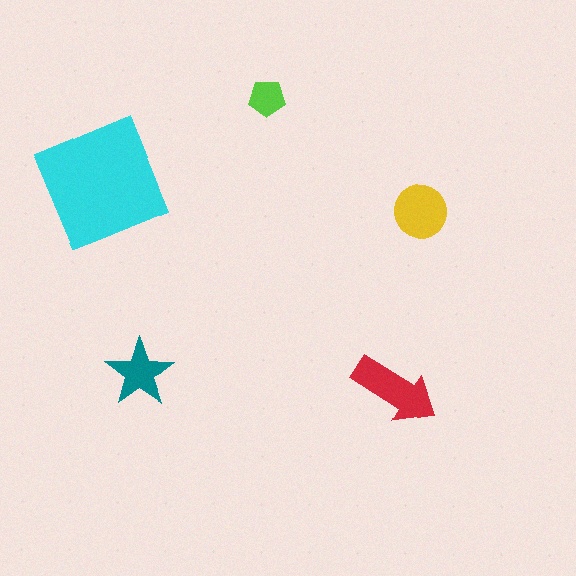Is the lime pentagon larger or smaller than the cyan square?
Smaller.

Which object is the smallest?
The lime pentagon.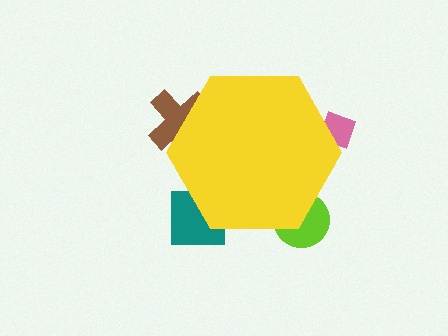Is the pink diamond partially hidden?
Yes, the pink diamond is partially hidden behind the yellow hexagon.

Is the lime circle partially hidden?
Yes, the lime circle is partially hidden behind the yellow hexagon.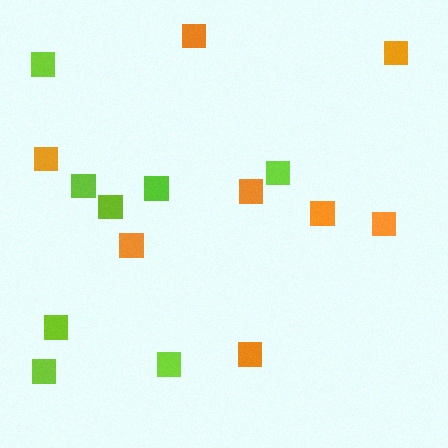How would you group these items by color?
There are 2 groups: one group of lime squares (8) and one group of orange squares (8).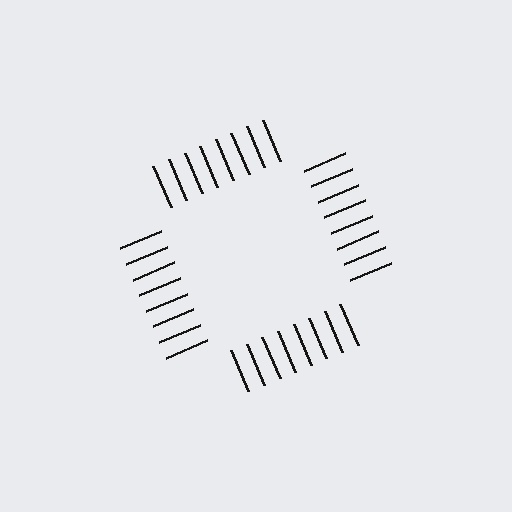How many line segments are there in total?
32 — 8 along each of the 4 edges.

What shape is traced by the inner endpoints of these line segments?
An illusory square — the line segments terminate on its edges but no continuous stroke is drawn.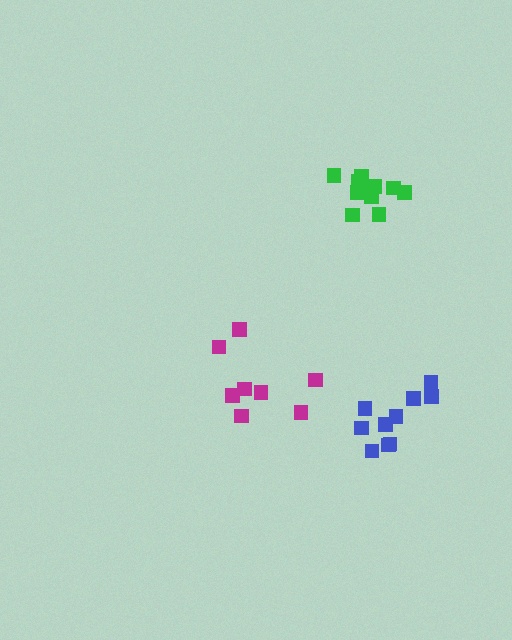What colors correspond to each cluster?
The clusters are colored: blue, magenta, green.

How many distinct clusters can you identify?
There are 3 distinct clusters.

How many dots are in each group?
Group 1: 10 dots, Group 2: 8 dots, Group 3: 11 dots (29 total).